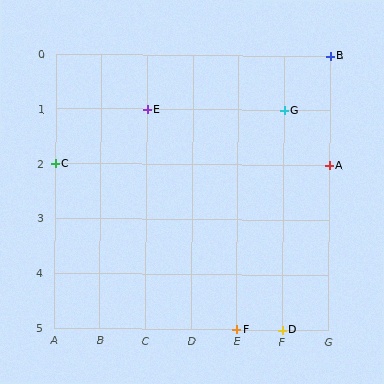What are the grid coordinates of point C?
Point C is at grid coordinates (A, 2).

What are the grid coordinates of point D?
Point D is at grid coordinates (F, 5).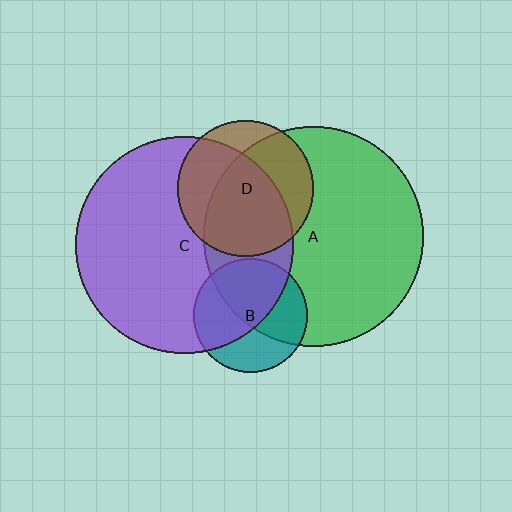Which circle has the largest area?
Circle A (green).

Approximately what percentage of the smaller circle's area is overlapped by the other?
Approximately 65%.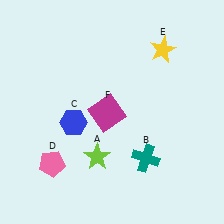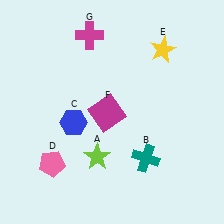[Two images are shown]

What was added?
A magenta cross (G) was added in Image 2.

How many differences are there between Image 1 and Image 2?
There is 1 difference between the two images.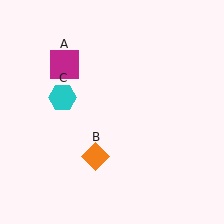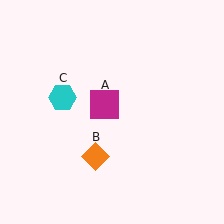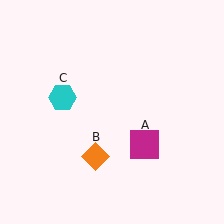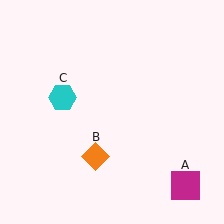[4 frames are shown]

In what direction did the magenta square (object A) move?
The magenta square (object A) moved down and to the right.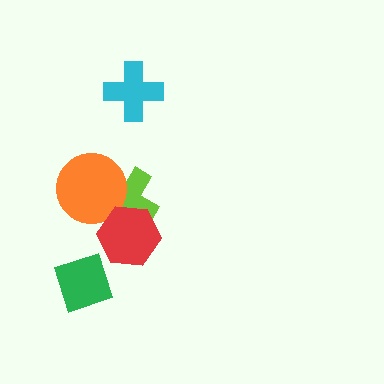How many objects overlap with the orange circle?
2 objects overlap with the orange circle.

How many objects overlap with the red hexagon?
2 objects overlap with the red hexagon.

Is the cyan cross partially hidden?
No, no other shape covers it.